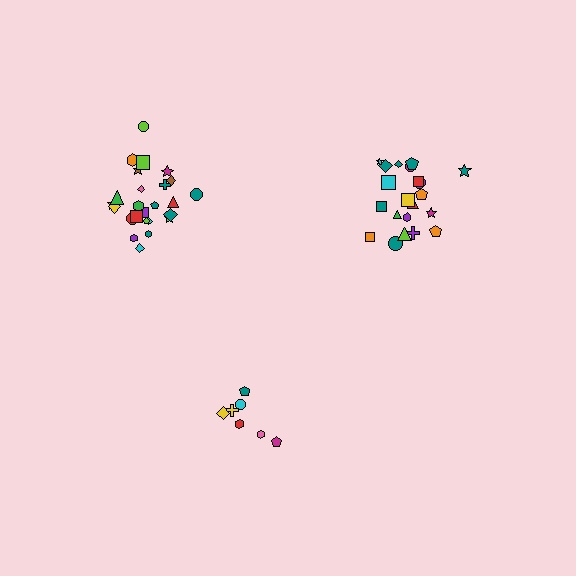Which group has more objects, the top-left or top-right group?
The top-left group.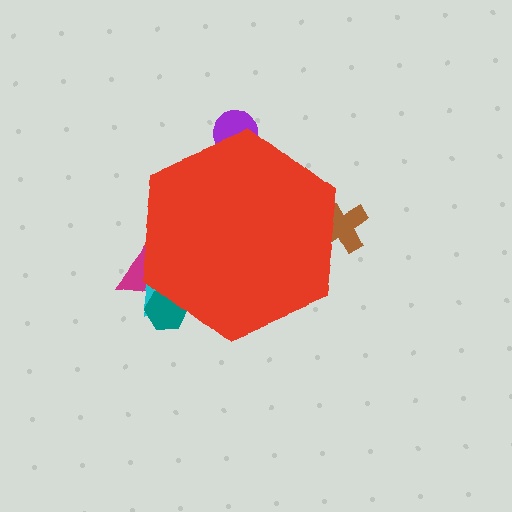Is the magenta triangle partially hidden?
Yes, the magenta triangle is partially hidden behind the red hexagon.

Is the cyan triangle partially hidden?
Yes, the cyan triangle is partially hidden behind the red hexagon.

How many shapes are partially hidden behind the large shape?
5 shapes are partially hidden.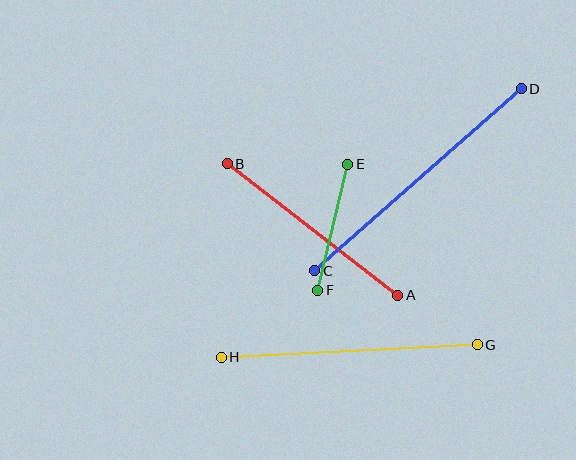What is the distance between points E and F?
The distance is approximately 130 pixels.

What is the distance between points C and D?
The distance is approximately 275 pixels.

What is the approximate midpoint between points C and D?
The midpoint is at approximately (418, 180) pixels.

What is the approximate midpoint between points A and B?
The midpoint is at approximately (312, 229) pixels.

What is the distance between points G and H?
The distance is approximately 256 pixels.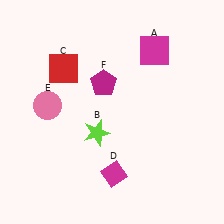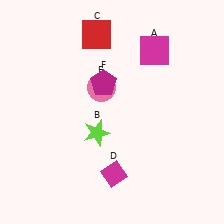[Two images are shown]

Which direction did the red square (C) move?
The red square (C) moved up.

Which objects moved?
The objects that moved are: the red square (C), the pink circle (E).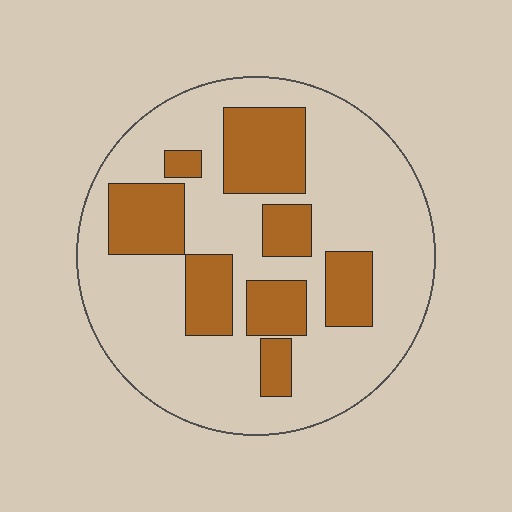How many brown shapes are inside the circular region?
8.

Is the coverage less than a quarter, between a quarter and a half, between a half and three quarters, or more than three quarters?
Between a quarter and a half.